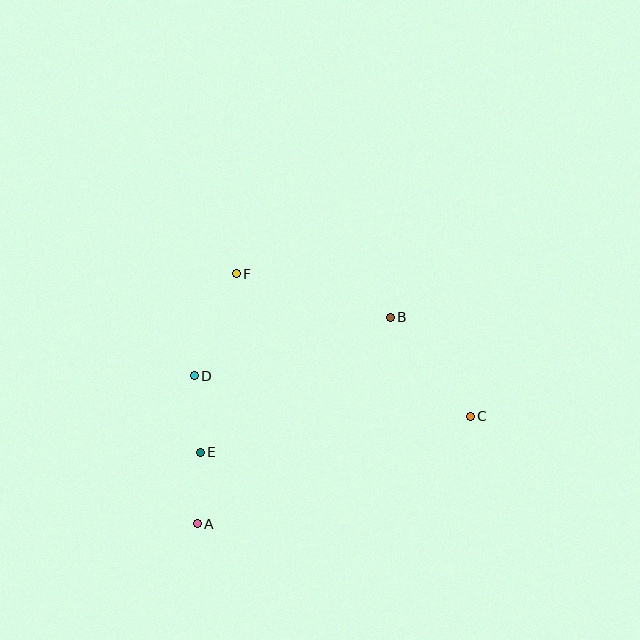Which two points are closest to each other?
Points A and E are closest to each other.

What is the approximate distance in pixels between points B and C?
The distance between B and C is approximately 127 pixels.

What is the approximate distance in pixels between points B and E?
The distance between B and E is approximately 233 pixels.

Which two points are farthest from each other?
Points A and C are farthest from each other.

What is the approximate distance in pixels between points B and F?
The distance between B and F is approximately 160 pixels.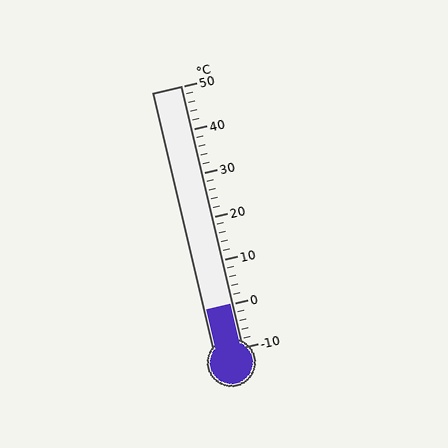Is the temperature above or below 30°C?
The temperature is below 30°C.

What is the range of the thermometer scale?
The thermometer scale ranges from -10°C to 50°C.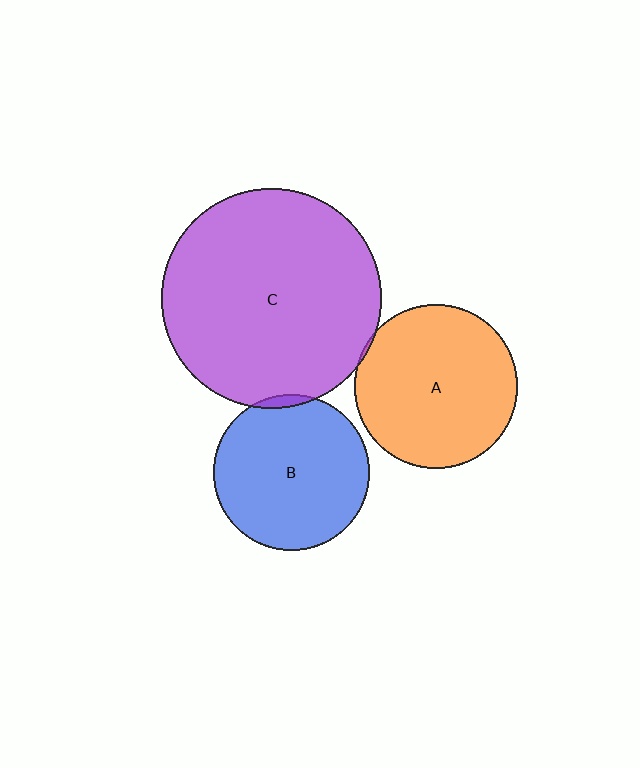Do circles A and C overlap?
Yes.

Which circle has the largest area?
Circle C (purple).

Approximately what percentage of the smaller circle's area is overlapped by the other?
Approximately 5%.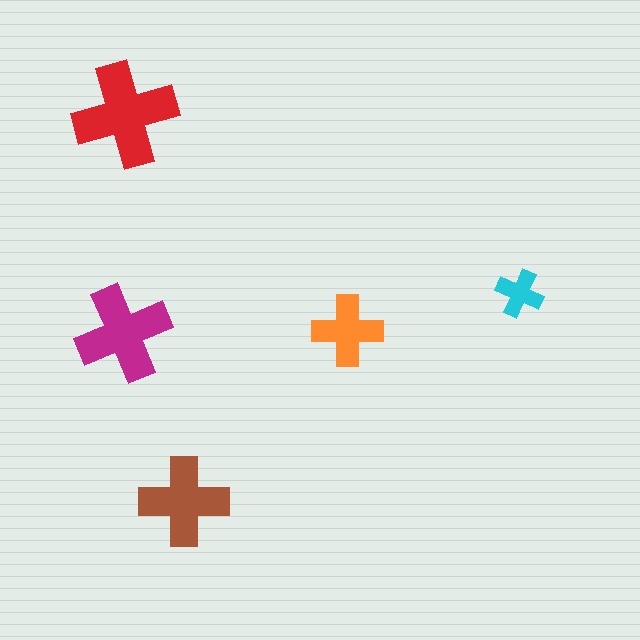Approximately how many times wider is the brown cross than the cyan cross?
About 2 times wider.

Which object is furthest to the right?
The cyan cross is rightmost.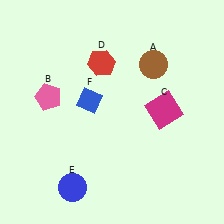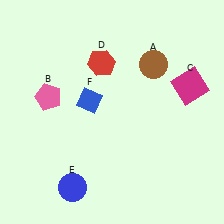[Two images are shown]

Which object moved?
The magenta square (C) moved right.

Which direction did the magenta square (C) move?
The magenta square (C) moved right.